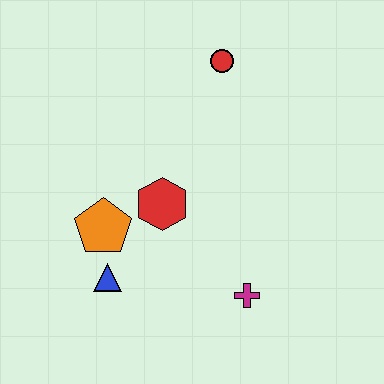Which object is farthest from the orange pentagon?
The red circle is farthest from the orange pentagon.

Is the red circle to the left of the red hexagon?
No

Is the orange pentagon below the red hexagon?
Yes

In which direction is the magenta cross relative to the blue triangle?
The magenta cross is to the right of the blue triangle.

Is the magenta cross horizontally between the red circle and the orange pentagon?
No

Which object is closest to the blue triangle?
The orange pentagon is closest to the blue triangle.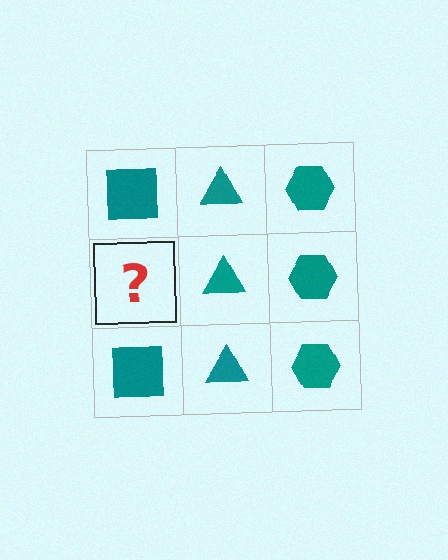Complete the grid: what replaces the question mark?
The question mark should be replaced with a teal square.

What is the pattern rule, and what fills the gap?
The rule is that each column has a consistent shape. The gap should be filled with a teal square.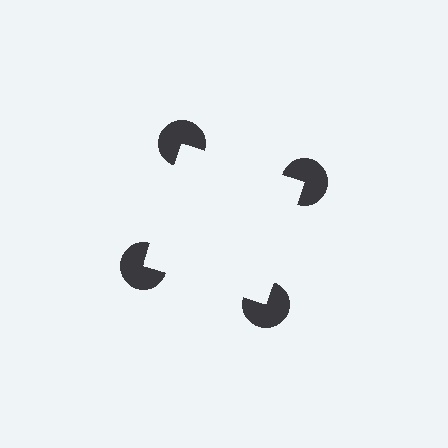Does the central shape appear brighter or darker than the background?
It typically appears slightly brighter than the background, even though no actual brightness change is drawn.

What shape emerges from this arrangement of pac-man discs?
An illusory square — its edges are inferred from the aligned wedge cuts in the pac-man discs, not physically drawn.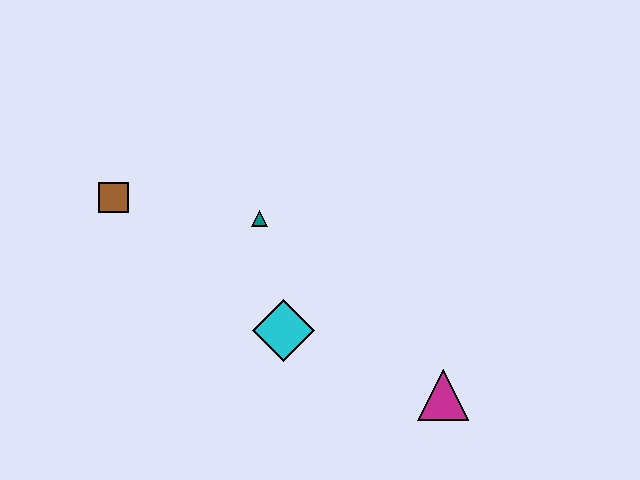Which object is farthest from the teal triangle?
The magenta triangle is farthest from the teal triangle.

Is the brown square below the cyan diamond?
No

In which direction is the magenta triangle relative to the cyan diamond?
The magenta triangle is to the right of the cyan diamond.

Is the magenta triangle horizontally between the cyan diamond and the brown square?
No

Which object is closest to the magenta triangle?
The cyan diamond is closest to the magenta triangle.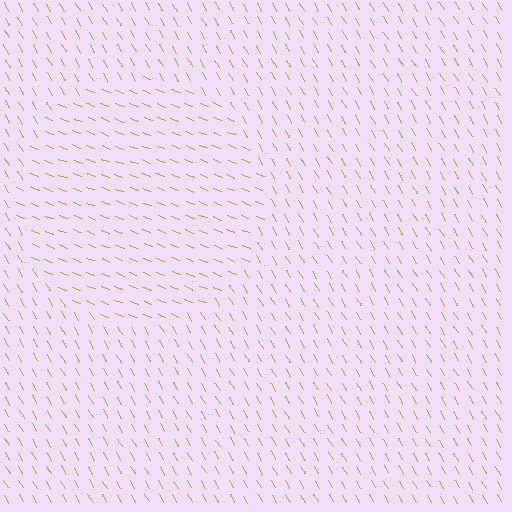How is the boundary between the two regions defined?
The boundary is defined purely by a change in line orientation (approximately 38 degrees difference). All lines are the same color and thickness.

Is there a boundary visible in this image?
Yes, there is a texture boundary formed by a change in line orientation.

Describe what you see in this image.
The image is filled with small orange line segments. A circle region in the image has lines oriented differently from the surrounding lines, creating a visible texture boundary.